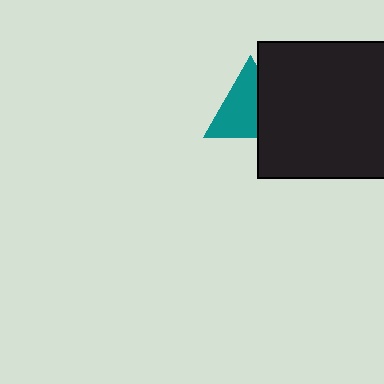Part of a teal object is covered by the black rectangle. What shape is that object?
It is a triangle.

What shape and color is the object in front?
The object in front is a black rectangle.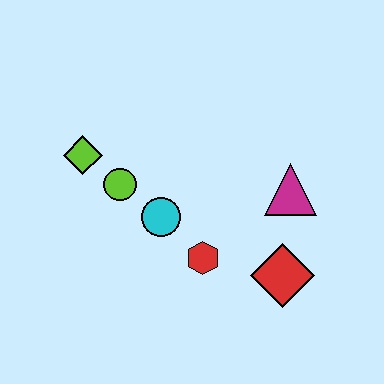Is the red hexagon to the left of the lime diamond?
No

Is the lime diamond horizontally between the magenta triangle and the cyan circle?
No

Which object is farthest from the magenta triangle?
The lime diamond is farthest from the magenta triangle.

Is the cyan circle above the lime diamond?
No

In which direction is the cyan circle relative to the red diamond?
The cyan circle is to the left of the red diamond.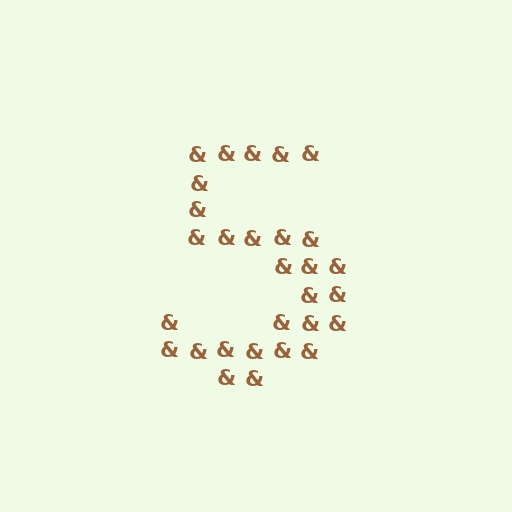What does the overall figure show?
The overall figure shows the digit 5.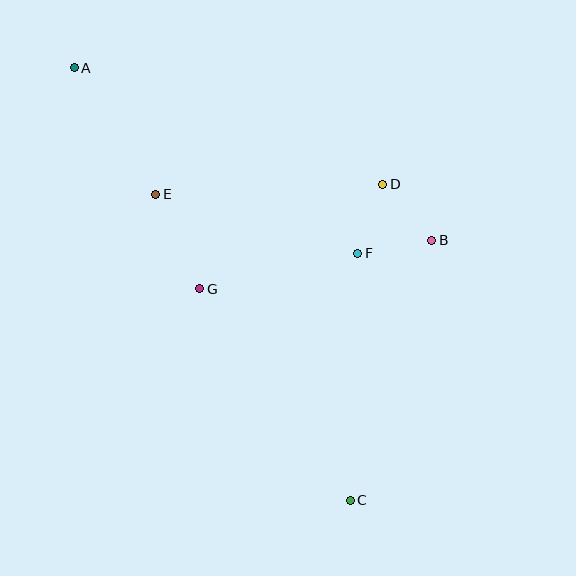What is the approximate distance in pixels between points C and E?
The distance between C and E is approximately 362 pixels.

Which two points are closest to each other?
Points D and F are closest to each other.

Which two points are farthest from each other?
Points A and C are farthest from each other.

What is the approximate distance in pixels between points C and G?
The distance between C and G is approximately 259 pixels.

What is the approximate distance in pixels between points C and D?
The distance between C and D is approximately 318 pixels.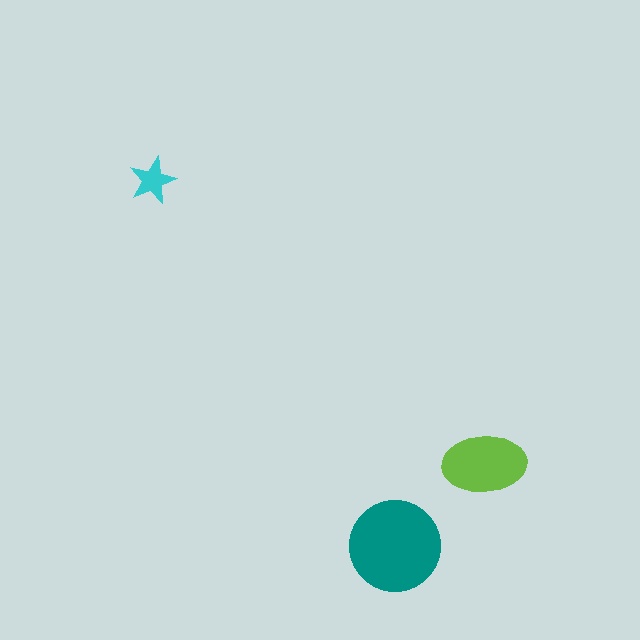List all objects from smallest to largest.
The cyan star, the lime ellipse, the teal circle.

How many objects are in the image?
There are 3 objects in the image.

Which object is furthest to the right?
The lime ellipse is rightmost.